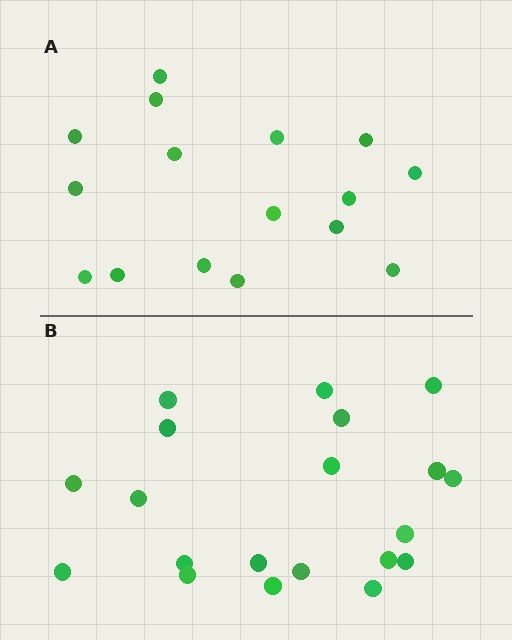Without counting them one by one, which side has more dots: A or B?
Region B (the bottom region) has more dots.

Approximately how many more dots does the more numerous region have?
Region B has about 4 more dots than region A.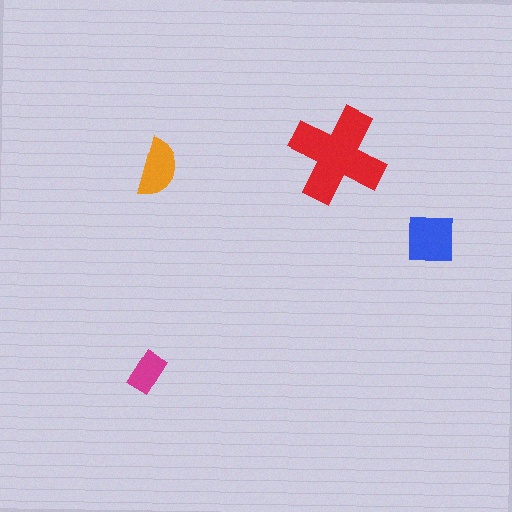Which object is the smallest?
The magenta rectangle.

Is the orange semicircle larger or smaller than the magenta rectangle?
Larger.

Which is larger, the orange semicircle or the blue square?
The blue square.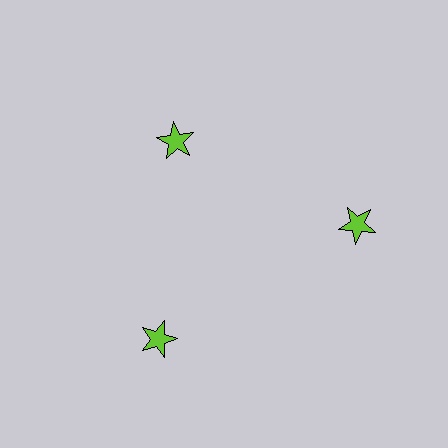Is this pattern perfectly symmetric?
No. The 3 lime stars are arranged in a ring, but one element near the 11 o'clock position is pulled inward toward the center, breaking the 3-fold rotational symmetry.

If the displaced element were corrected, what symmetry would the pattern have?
It would have 3-fold rotational symmetry — the pattern would map onto itself every 120 degrees.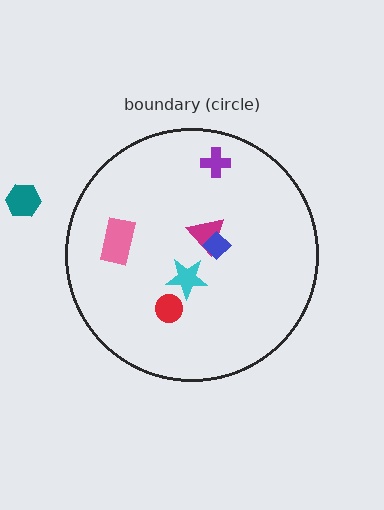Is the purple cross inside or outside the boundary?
Inside.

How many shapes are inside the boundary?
6 inside, 1 outside.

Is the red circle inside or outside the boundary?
Inside.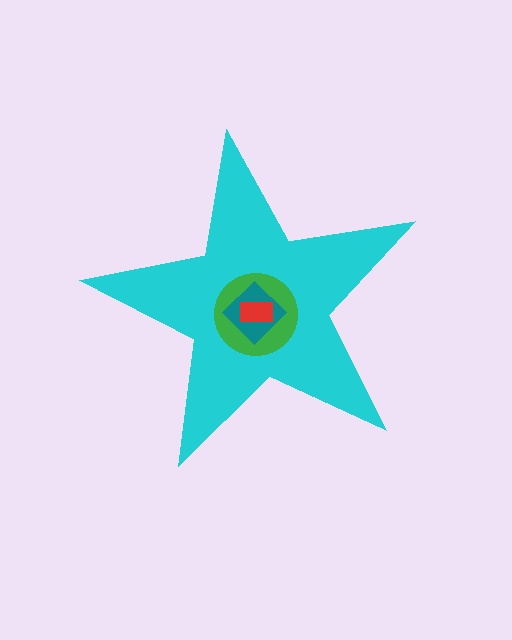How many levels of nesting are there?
4.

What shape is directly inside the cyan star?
The green circle.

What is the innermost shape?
The red rectangle.